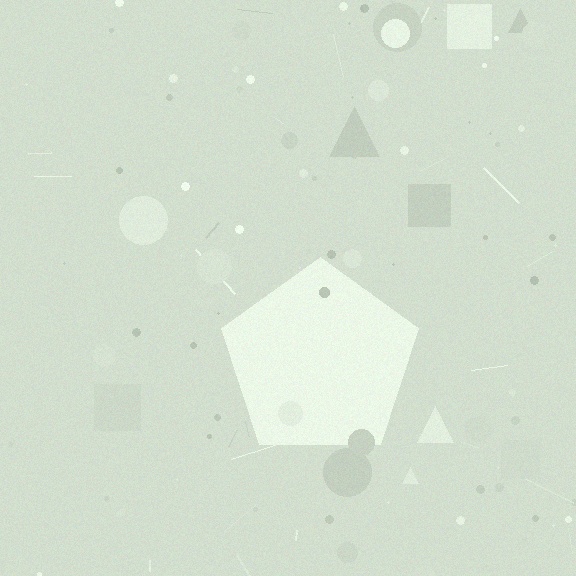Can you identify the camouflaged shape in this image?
The camouflaged shape is a pentagon.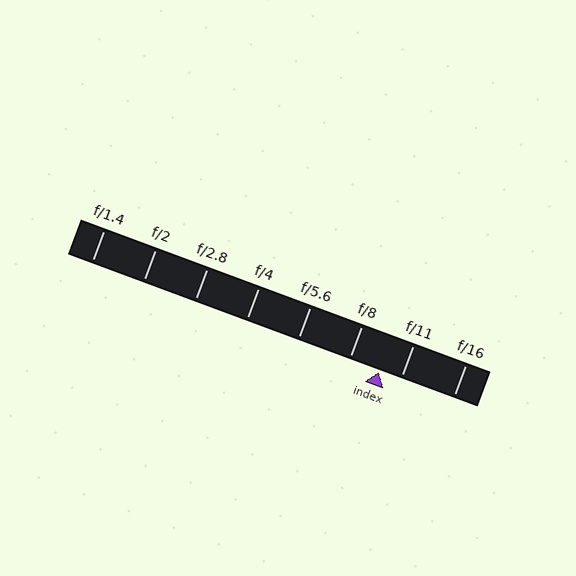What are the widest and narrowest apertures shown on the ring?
The widest aperture shown is f/1.4 and the narrowest is f/16.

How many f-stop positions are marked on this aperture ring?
There are 8 f-stop positions marked.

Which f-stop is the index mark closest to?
The index mark is closest to f/11.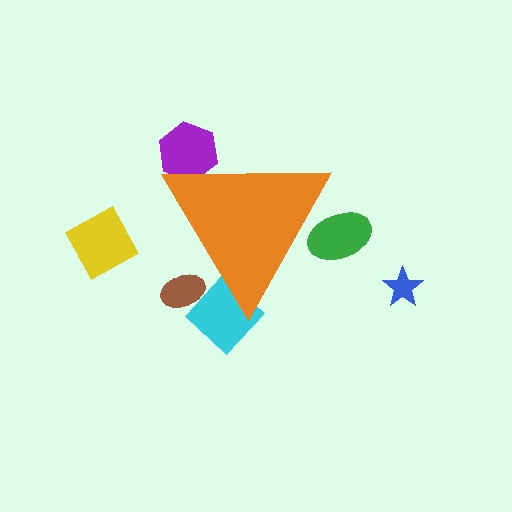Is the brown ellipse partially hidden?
Yes, the brown ellipse is partially hidden behind the orange triangle.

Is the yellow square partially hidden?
No, the yellow square is fully visible.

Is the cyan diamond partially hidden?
Yes, the cyan diamond is partially hidden behind the orange triangle.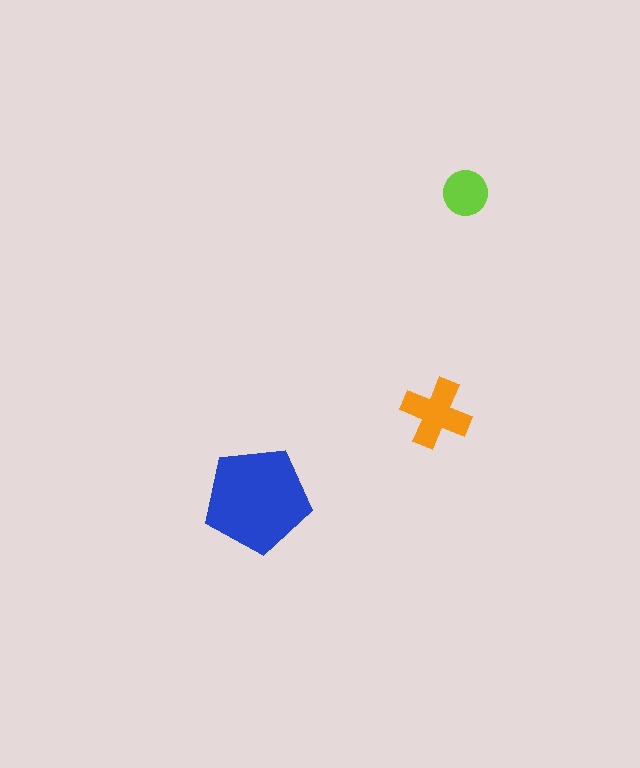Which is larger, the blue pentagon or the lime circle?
The blue pentagon.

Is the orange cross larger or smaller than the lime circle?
Larger.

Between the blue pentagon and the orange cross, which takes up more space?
The blue pentagon.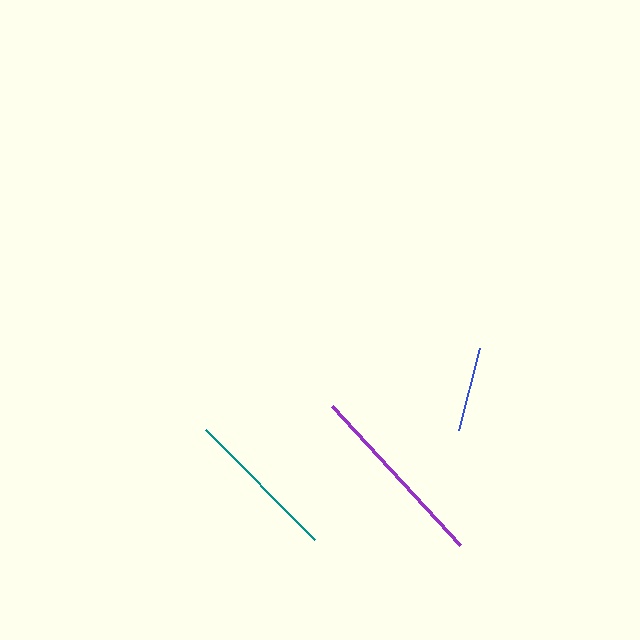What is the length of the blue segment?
The blue segment is approximately 85 pixels long.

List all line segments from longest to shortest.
From longest to shortest: purple, teal, blue.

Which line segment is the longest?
The purple line is the longest at approximately 189 pixels.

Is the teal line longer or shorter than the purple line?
The purple line is longer than the teal line.